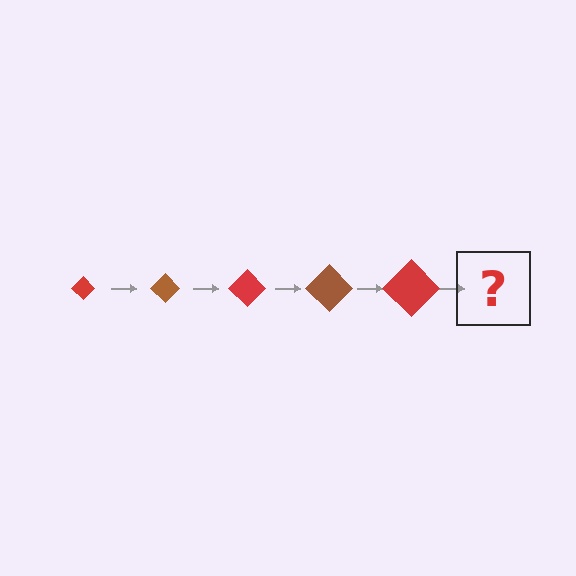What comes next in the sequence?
The next element should be a brown diamond, larger than the previous one.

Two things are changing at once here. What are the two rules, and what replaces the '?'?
The two rules are that the diamond grows larger each step and the color cycles through red and brown. The '?' should be a brown diamond, larger than the previous one.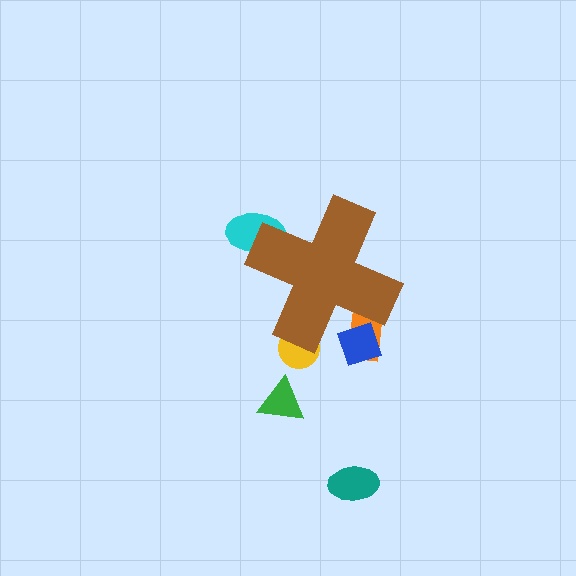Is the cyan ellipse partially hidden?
Yes, the cyan ellipse is partially hidden behind the brown cross.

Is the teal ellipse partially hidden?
No, the teal ellipse is fully visible.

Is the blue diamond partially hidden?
Yes, the blue diamond is partially hidden behind the brown cross.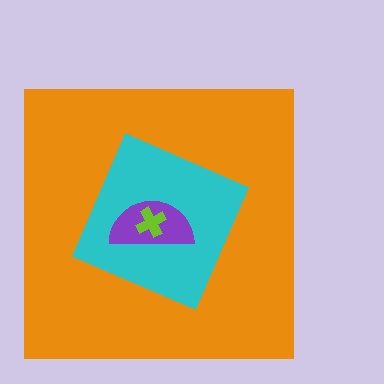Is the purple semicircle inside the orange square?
Yes.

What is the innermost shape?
The lime cross.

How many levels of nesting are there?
4.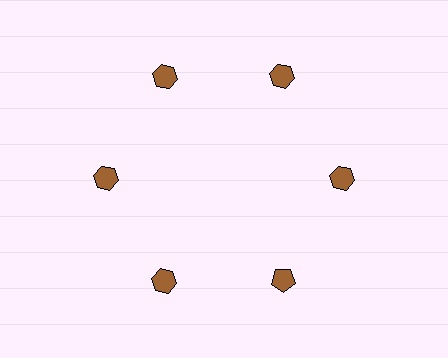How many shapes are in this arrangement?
There are 6 shapes arranged in a ring pattern.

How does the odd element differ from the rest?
It has a different shape: pentagon instead of hexagon.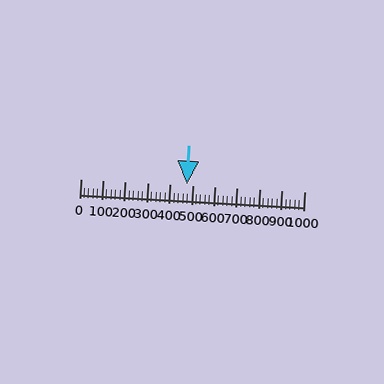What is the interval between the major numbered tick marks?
The major tick marks are spaced 100 units apart.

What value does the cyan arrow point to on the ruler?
The cyan arrow points to approximately 475.